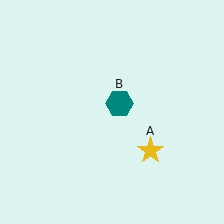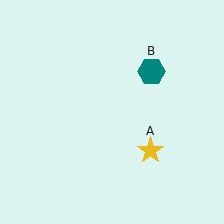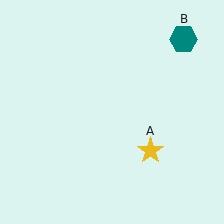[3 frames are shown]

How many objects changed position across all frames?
1 object changed position: teal hexagon (object B).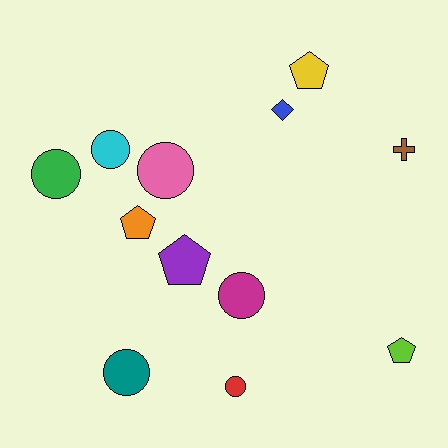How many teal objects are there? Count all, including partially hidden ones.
There is 1 teal object.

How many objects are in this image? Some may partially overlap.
There are 12 objects.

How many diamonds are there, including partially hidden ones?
There is 1 diamond.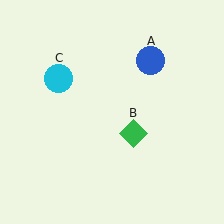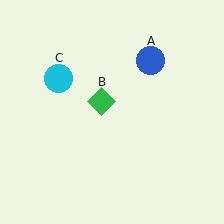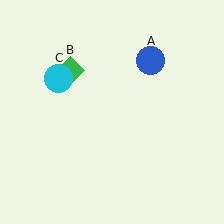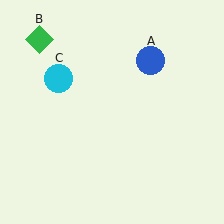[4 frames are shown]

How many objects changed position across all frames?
1 object changed position: green diamond (object B).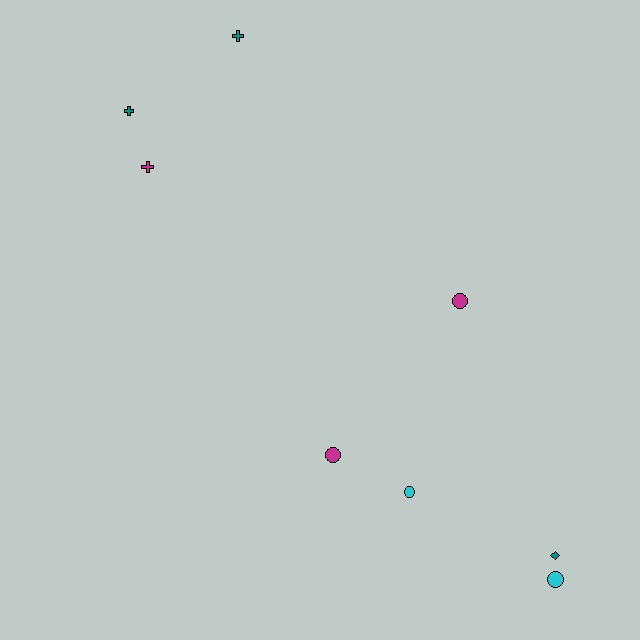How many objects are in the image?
There are 8 objects.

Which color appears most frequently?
Magenta, with 3 objects.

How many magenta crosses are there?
There is 1 magenta cross.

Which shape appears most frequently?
Circle, with 4 objects.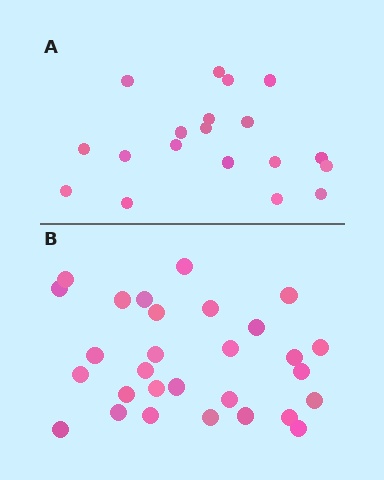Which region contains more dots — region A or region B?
Region B (the bottom region) has more dots.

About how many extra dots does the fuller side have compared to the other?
Region B has roughly 10 or so more dots than region A.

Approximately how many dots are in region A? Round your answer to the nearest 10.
About 20 dots. (The exact count is 19, which rounds to 20.)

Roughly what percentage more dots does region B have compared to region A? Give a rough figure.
About 55% more.